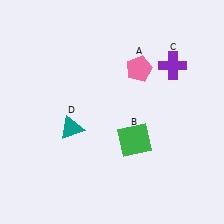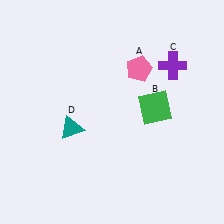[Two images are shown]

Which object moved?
The green square (B) moved up.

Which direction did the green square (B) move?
The green square (B) moved up.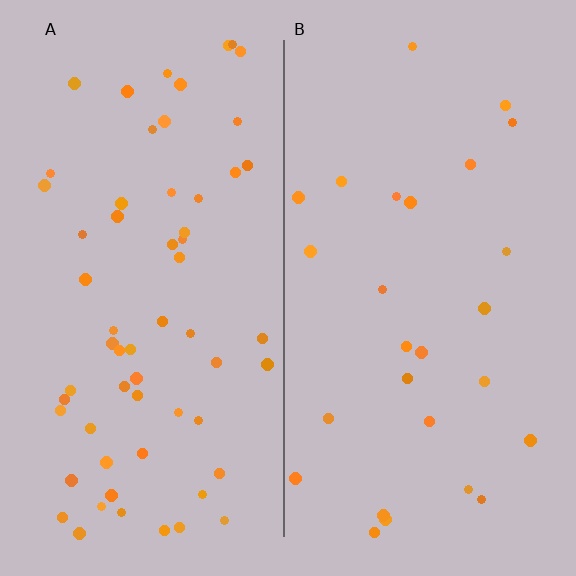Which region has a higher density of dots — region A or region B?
A (the left).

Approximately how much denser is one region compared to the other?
Approximately 2.3× — region A over region B.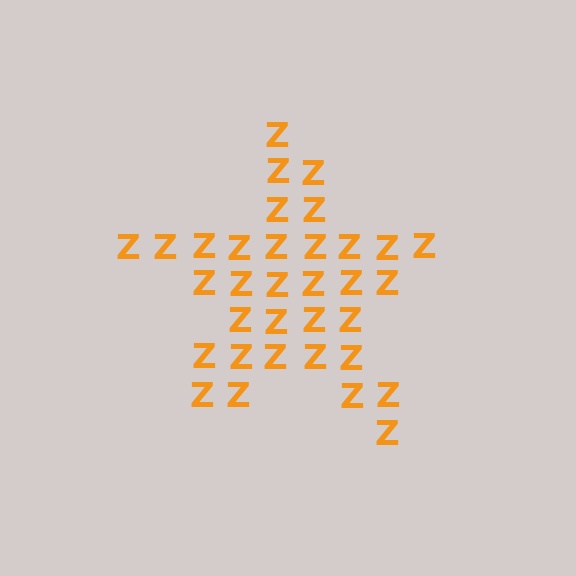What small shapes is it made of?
It is made of small letter Z's.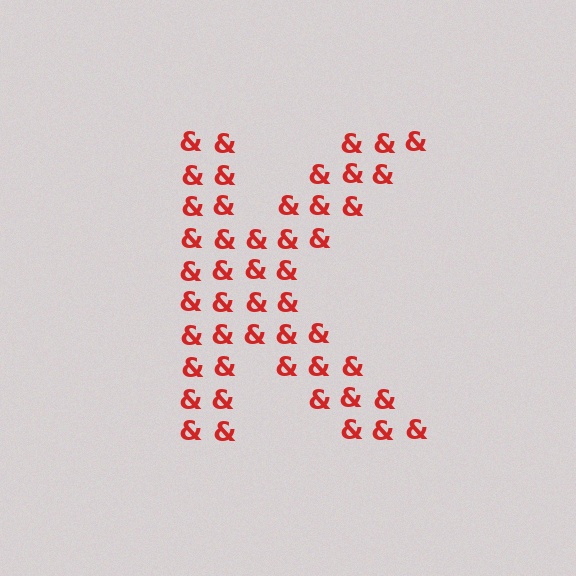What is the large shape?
The large shape is the letter K.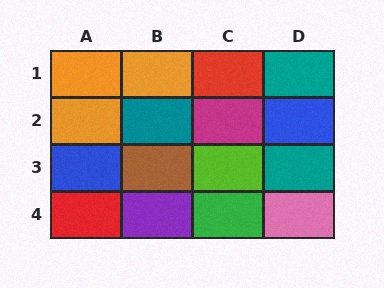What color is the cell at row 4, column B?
Purple.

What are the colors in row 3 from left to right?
Blue, brown, lime, teal.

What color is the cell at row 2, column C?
Magenta.